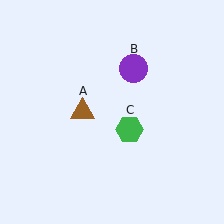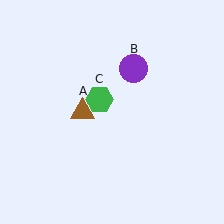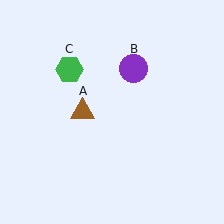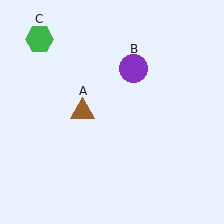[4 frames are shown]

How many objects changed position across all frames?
1 object changed position: green hexagon (object C).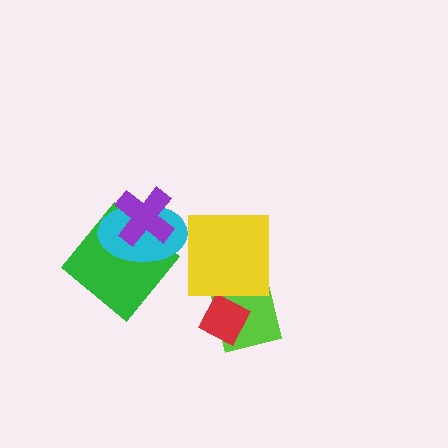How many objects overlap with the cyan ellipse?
2 objects overlap with the cyan ellipse.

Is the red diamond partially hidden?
No, no other shape covers it.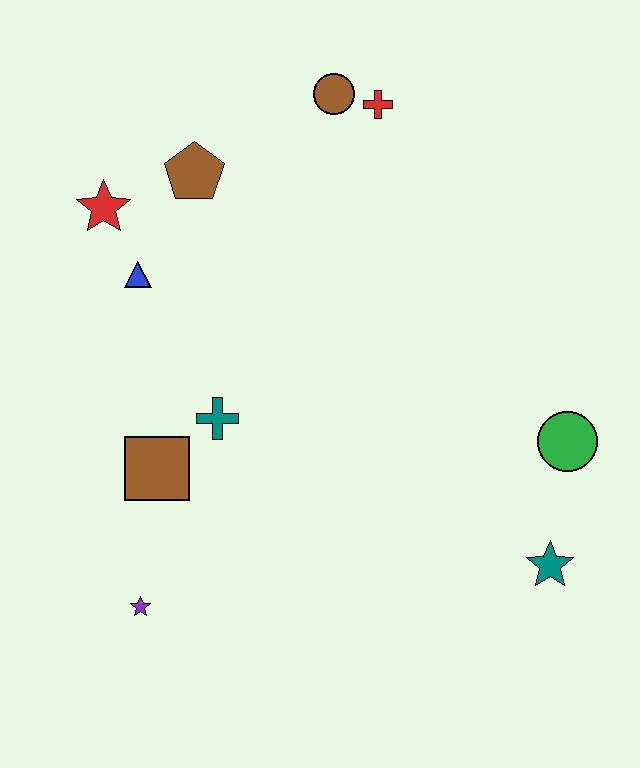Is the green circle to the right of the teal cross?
Yes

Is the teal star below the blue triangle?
Yes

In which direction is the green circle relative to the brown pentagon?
The green circle is to the right of the brown pentagon.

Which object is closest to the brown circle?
The red cross is closest to the brown circle.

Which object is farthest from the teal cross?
The teal star is farthest from the teal cross.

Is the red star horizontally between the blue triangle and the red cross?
No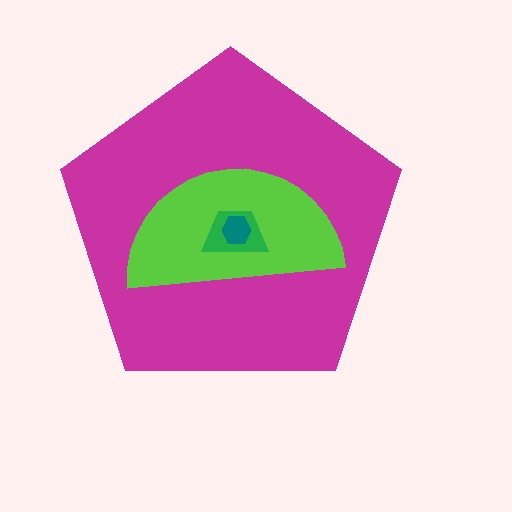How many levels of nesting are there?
4.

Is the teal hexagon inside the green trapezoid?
Yes.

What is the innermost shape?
The teal hexagon.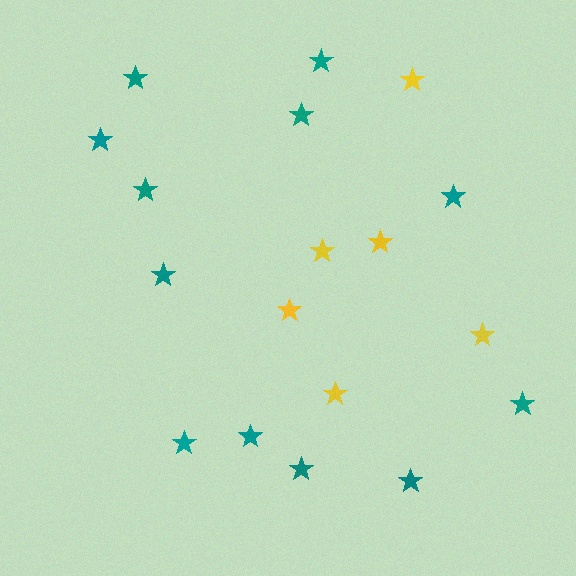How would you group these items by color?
There are 2 groups: one group of teal stars (12) and one group of yellow stars (6).